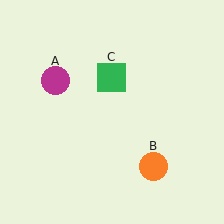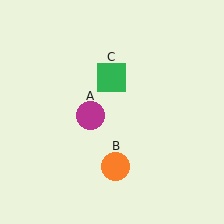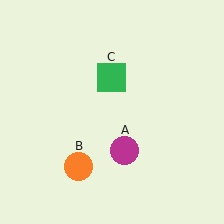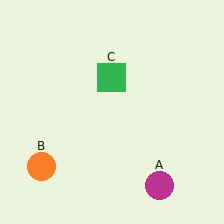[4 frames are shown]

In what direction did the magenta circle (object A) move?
The magenta circle (object A) moved down and to the right.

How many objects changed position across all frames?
2 objects changed position: magenta circle (object A), orange circle (object B).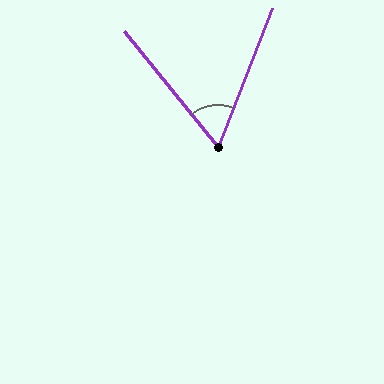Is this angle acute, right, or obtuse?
It is acute.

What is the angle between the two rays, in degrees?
Approximately 60 degrees.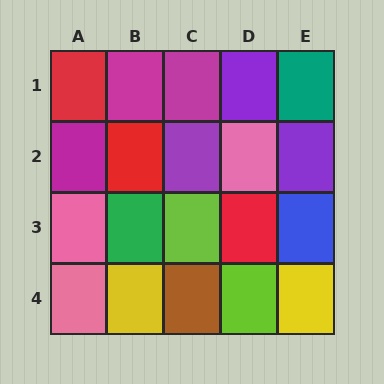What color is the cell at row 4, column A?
Pink.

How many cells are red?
3 cells are red.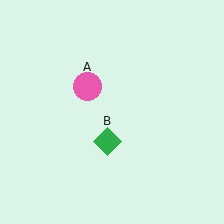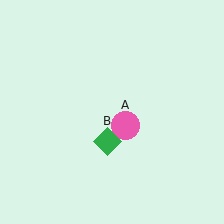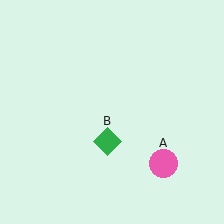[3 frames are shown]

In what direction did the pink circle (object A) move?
The pink circle (object A) moved down and to the right.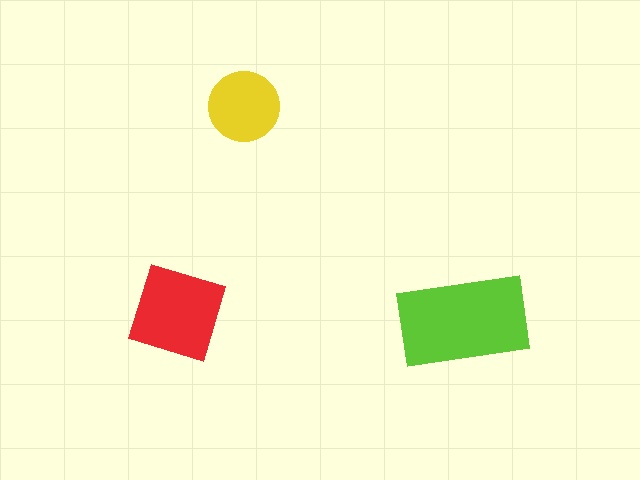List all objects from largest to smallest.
The lime rectangle, the red diamond, the yellow circle.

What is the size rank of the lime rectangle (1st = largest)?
1st.